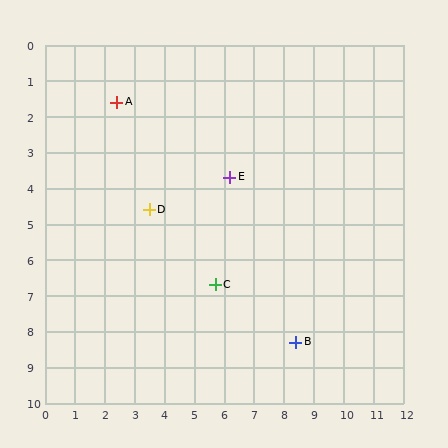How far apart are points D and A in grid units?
Points D and A are about 3.2 grid units apart.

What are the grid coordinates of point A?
Point A is at approximately (2.4, 1.6).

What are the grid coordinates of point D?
Point D is at approximately (3.5, 4.6).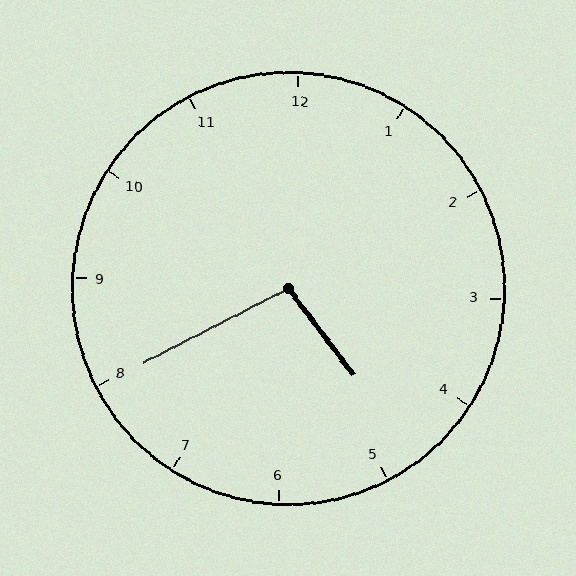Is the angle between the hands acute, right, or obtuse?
It is obtuse.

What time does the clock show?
4:40.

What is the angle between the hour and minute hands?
Approximately 100 degrees.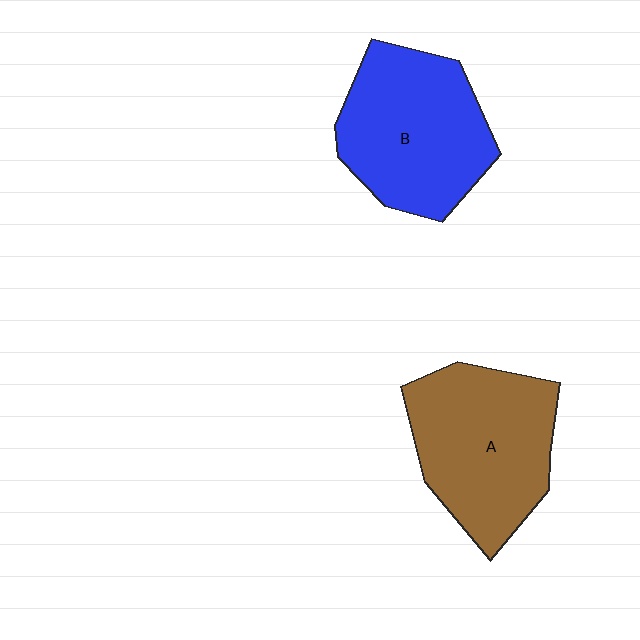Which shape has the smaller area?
Shape B (blue).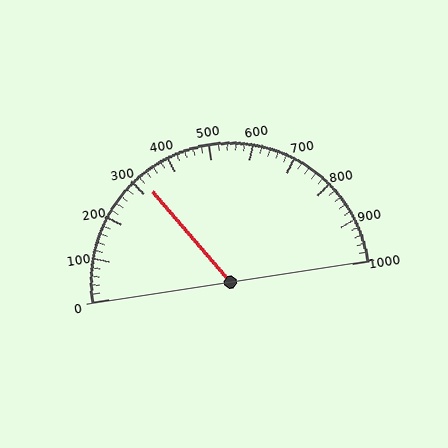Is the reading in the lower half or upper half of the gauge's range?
The reading is in the lower half of the range (0 to 1000).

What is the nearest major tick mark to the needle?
The nearest major tick mark is 300.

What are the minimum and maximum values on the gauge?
The gauge ranges from 0 to 1000.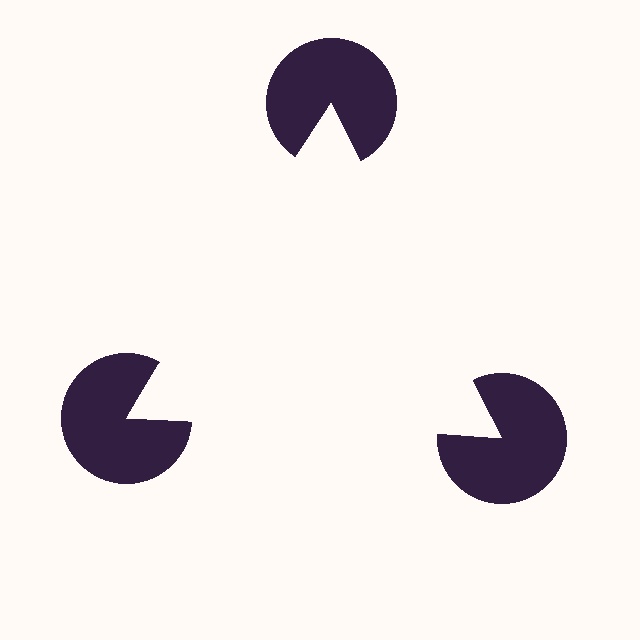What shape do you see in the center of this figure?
An illusory triangle — its edges are inferred from the aligned wedge cuts in the pac-man discs, not physically drawn.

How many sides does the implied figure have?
3 sides.